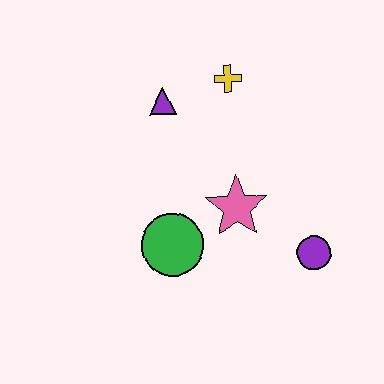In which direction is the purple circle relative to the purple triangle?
The purple circle is below the purple triangle.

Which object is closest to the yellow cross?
The purple triangle is closest to the yellow cross.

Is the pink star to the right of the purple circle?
No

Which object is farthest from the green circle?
The yellow cross is farthest from the green circle.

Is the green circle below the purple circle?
No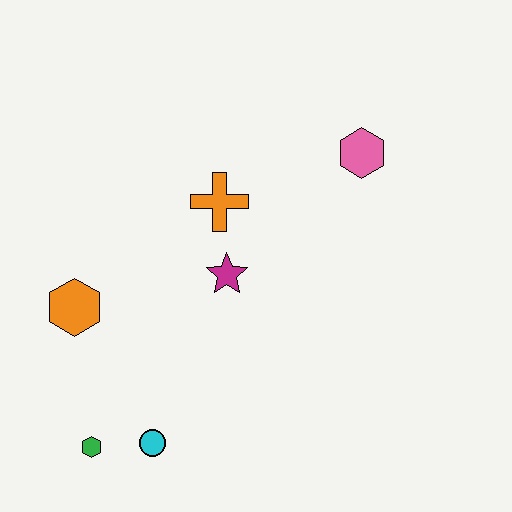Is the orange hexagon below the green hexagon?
No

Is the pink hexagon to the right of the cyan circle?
Yes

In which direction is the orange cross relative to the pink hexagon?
The orange cross is to the left of the pink hexagon.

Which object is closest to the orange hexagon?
The green hexagon is closest to the orange hexagon.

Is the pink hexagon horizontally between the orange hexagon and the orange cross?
No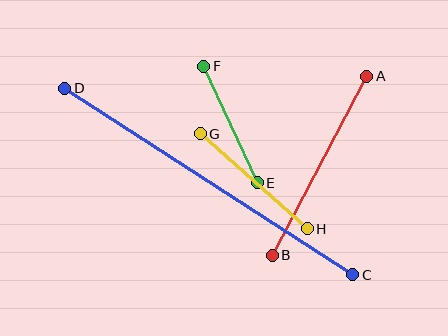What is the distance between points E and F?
The distance is approximately 128 pixels.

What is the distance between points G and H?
The distance is approximately 143 pixels.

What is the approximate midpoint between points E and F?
The midpoint is at approximately (231, 124) pixels.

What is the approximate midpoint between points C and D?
The midpoint is at approximately (209, 181) pixels.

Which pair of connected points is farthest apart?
Points C and D are farthest apart.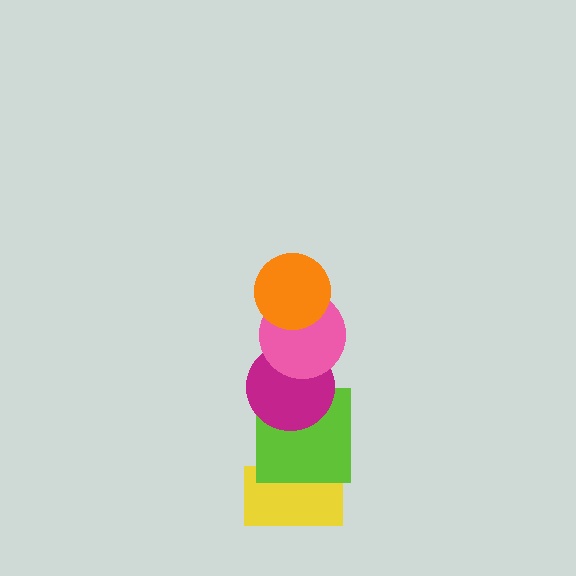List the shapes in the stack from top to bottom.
From top to bottom: the orange circle, the pink circle, the magenta circle, the lime square, the yellow rectangle.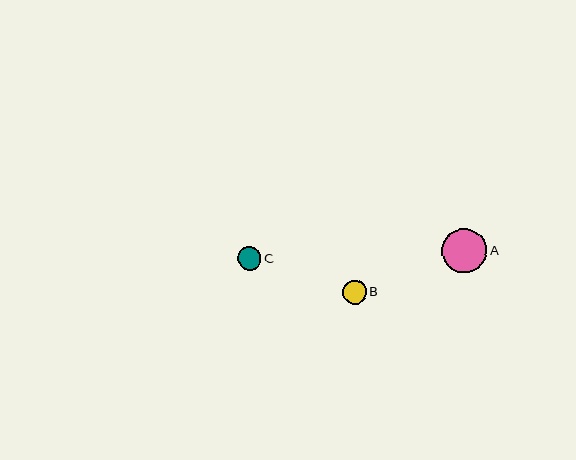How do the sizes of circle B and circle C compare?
Circle B and circle C are approximately the same size.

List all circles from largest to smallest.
From largest to smallest: A, B, C.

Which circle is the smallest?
Circle C is the smallest with a size of approximately 24 pixels.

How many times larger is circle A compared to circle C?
Circle A is approximately 1.9 times the size of circle C.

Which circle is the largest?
Circle A is the largest with a size of approximately 45 pixels.